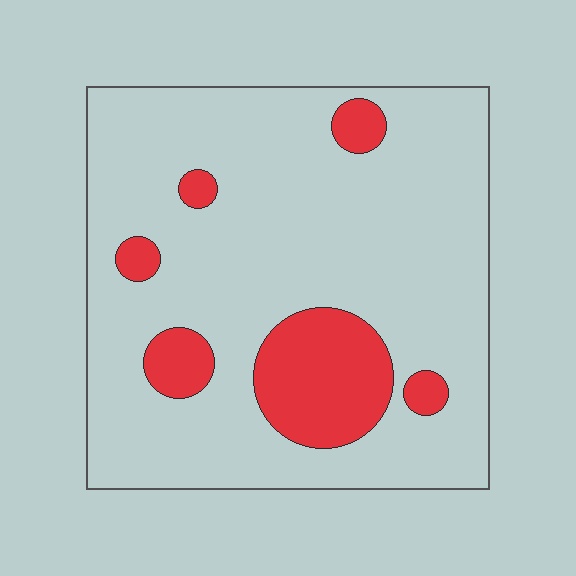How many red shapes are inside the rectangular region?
6.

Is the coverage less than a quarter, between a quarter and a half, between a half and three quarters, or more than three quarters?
Less than a quarter.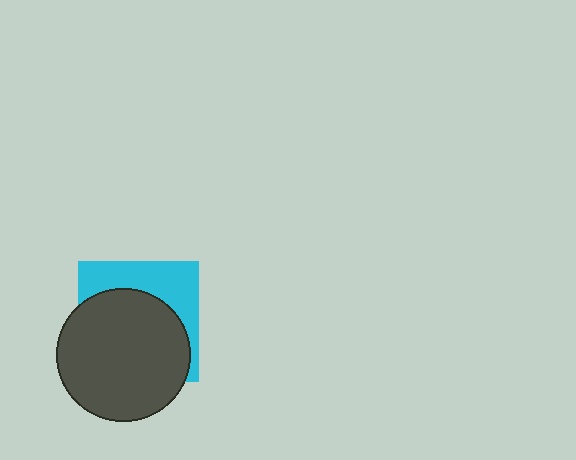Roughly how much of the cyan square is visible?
A small part of it is visible (roughly 36%).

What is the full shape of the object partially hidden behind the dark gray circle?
The partially hidden object is a cyan square.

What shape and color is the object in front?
The object in front is a dark gray circle.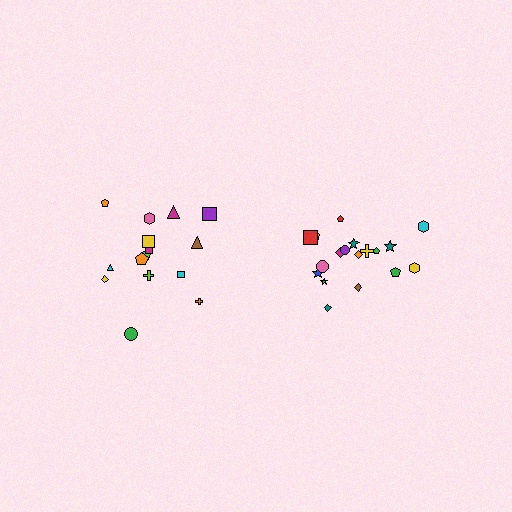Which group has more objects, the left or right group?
The right group.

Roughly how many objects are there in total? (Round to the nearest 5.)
Roughly 35 objects in total.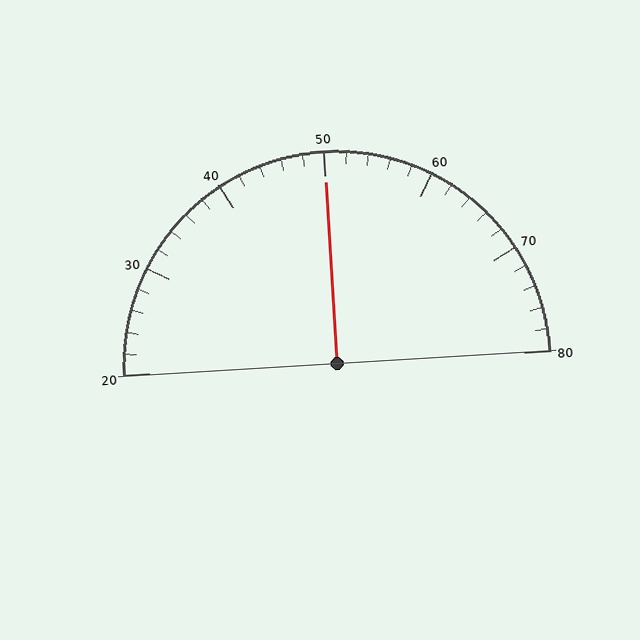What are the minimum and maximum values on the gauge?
The gauge ranges from 20 to 80.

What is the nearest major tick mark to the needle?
The nearest major tick mark is 50.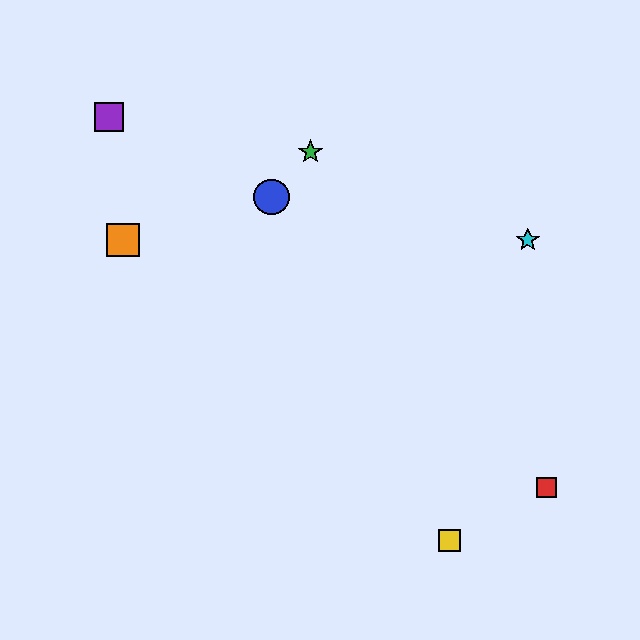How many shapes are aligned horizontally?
2 shapes (the orange square, the cyan star) are aligned horizontally.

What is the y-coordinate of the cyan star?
The cyan star is at y≈240.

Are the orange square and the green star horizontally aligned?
No, the orange square is at y≈240 and the green star is at y≈152.